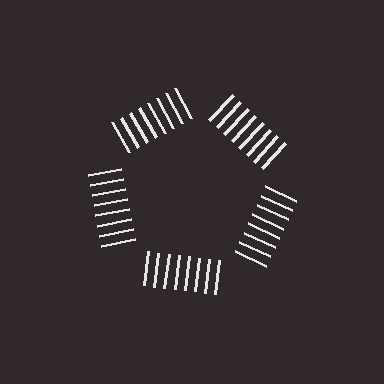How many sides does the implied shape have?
5 sides — the line-ends trace a pentagon.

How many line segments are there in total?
40 — 8 along each of the 5 edges.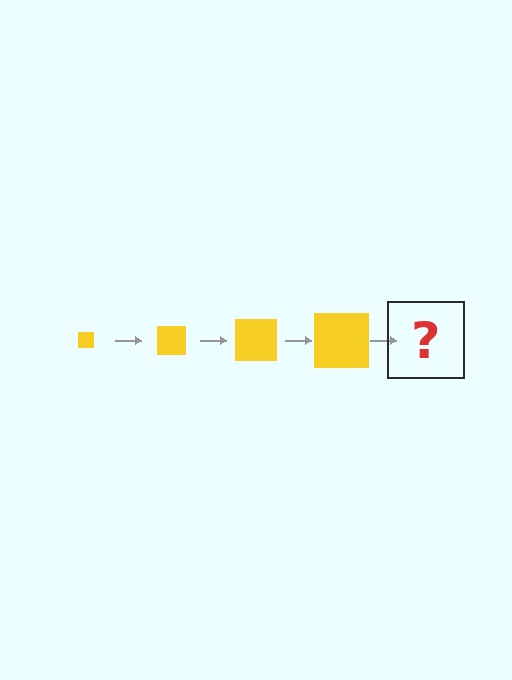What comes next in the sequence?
The next element should be a yellow square, larger than the previous one.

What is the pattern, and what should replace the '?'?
The pattern is that the square gets progressively larger each step. The '?' should be a yellow square, larger than the previous one.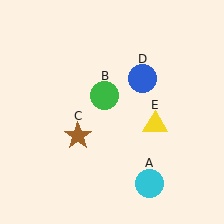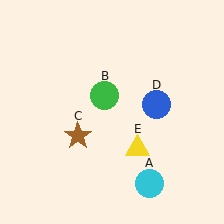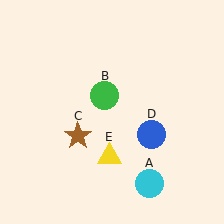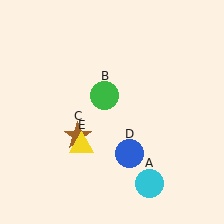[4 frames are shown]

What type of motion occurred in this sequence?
The blue circle (object D), yellow triangle (object E) rotated clockwise around the center of the scene.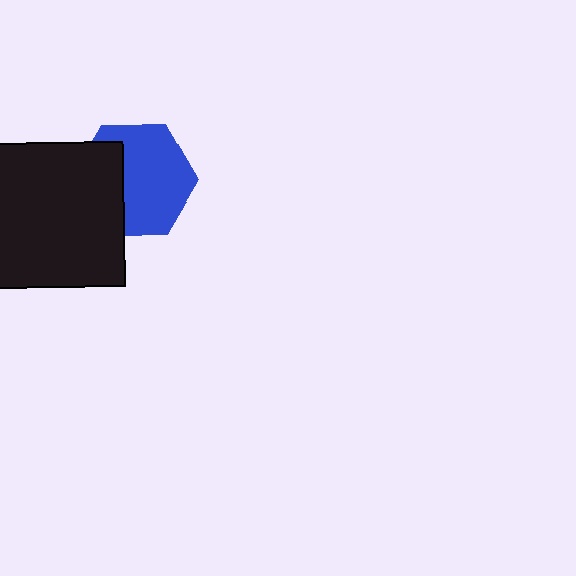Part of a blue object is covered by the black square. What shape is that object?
It is a hexagon.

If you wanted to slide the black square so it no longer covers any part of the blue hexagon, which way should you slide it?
Slide it left — that is the most direct way to separate the two shapes.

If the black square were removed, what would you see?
You would see the complete blue hexagon.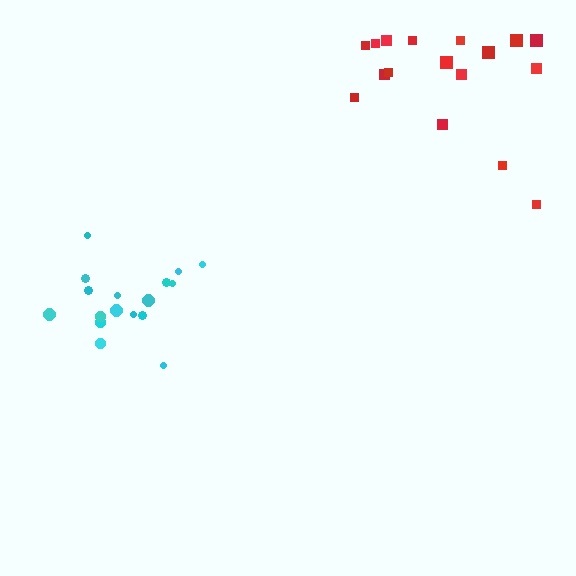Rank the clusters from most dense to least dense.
cyan, red.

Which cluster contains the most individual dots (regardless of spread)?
Cyan (17).